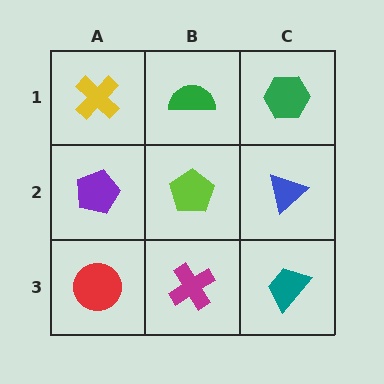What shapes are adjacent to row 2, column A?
A yellow cross (row 1, column A), a red circle (row 3, column A), a lime pentagon (row 2, column B).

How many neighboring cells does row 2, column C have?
3.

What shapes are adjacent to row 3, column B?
A lime pentagon (row 2, column B), a red circle (row 3, column A), a teal trapezoid (row 3, column C).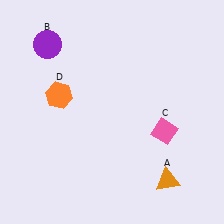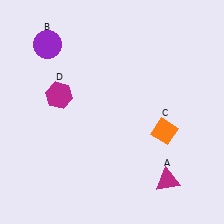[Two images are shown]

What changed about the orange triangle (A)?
In Image 1, A is orange. In Image 2, it changed to magenta.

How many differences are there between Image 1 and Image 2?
There are 3 differences between the two images.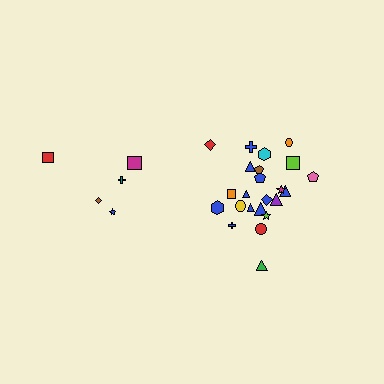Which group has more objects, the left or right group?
The right group.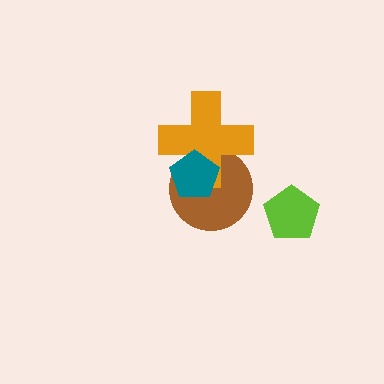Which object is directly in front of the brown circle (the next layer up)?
The orange cross is directly in front of the brown circle.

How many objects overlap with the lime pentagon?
0 objects overlap with the lime pentagon.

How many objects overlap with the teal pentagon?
2 objects overlap with the teal pentagon.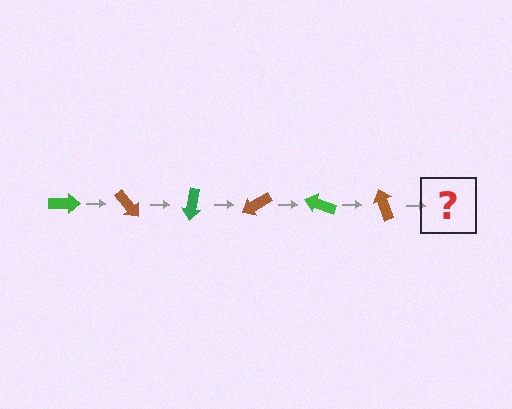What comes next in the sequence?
The next element should be a green arrow, rotated 300 degrees from the start.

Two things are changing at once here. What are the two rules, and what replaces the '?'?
The two rules are that it rotates 50 degrees each step and the color cycles through green and brown. The '?' should be a green arrow, rotated 300 degrees from the start.